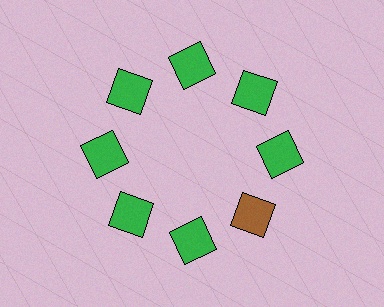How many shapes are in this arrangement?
There are 8 shapes arranged in a ring pattern.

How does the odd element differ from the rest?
It has a different color: brown instead of green.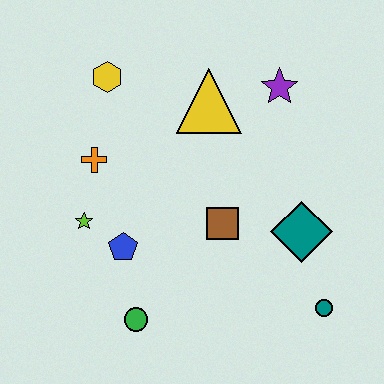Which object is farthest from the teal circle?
The yellow hexagon is farthest from the teal circle.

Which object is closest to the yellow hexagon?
The orange cross is closest to the yellow hexagon.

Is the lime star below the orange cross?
Yes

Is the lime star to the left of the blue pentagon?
Yes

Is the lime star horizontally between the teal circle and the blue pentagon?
No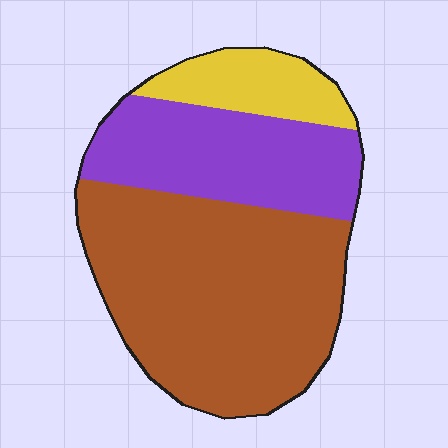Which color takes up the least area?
Yellow, at roughly 15%.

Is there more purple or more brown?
Brown.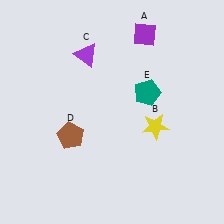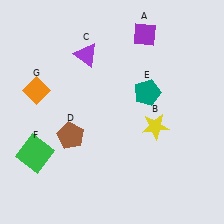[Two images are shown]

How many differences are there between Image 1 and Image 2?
There are 2 differences between the two images.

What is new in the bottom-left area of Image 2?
A green square (F) was added in the bottom-left area of Image 2.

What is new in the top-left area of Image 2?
An orange diamond (G) was added in the top-left area of Image 2.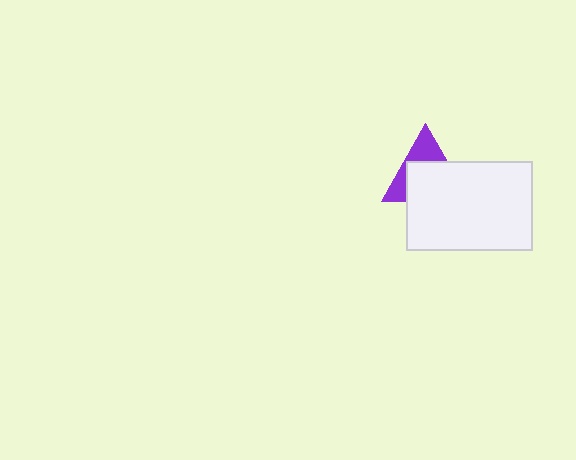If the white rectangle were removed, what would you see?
You would see the complete purple triangle.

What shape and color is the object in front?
The object in front is a white rectangle.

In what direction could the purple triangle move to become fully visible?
The purple triangle could move up. That would shift it out from behind the white rectangle entirely.